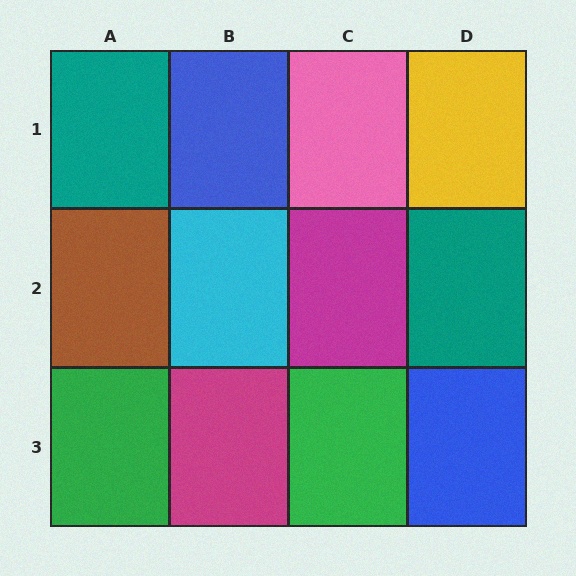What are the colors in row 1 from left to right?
Teal, blue, pink, yellow.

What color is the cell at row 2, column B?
Cyan.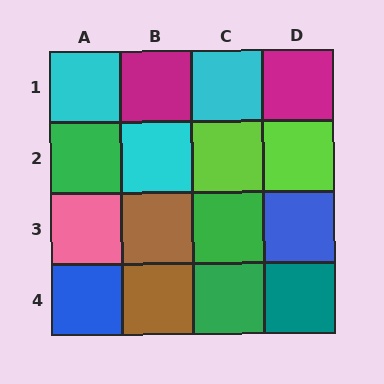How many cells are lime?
2 cells are lime.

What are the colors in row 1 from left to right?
Cyan, magenta, cyan, magenta.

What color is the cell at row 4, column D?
Teal.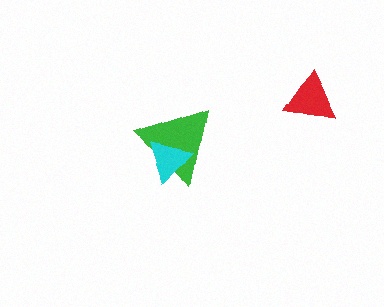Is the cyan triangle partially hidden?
No, no other shape covers it.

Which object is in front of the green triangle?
The cyan triangle is in front of the green triangle.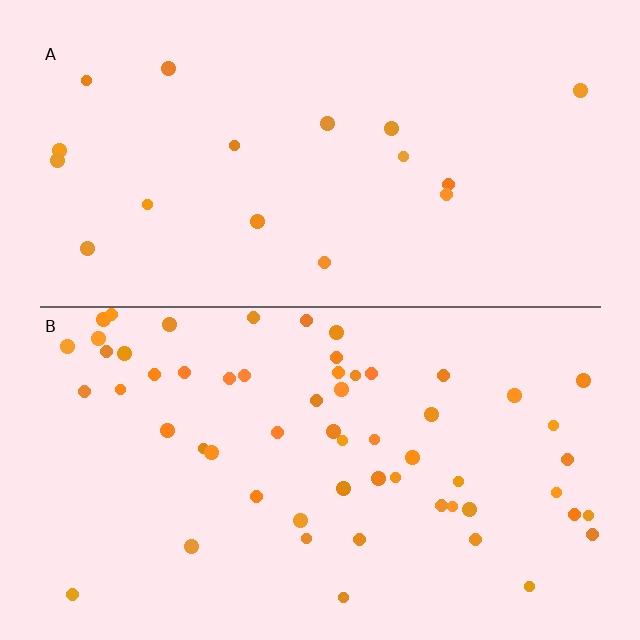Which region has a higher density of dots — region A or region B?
B (the bottom).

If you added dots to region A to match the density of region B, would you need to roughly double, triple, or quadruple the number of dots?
Approximately triple.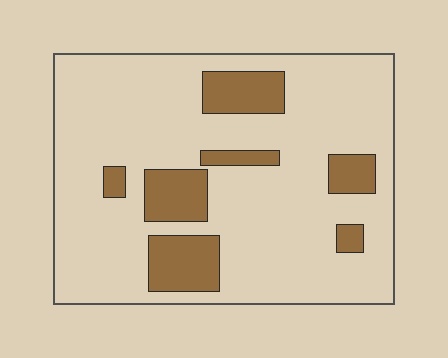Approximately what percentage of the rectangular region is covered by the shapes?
Approximately 20%.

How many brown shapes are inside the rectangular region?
7.